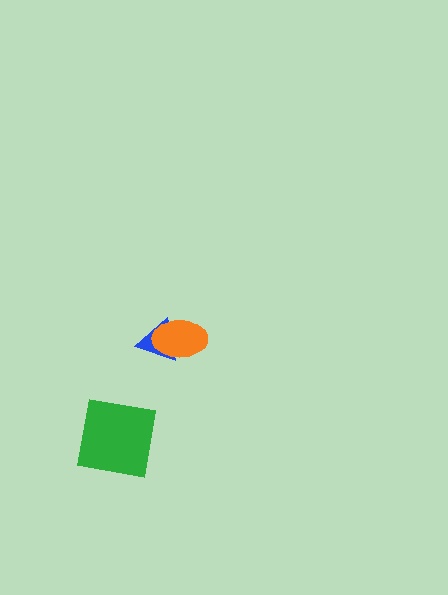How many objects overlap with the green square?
0 objects overlap with the green square.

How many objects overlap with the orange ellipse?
1 object overlaps with the orange ellipse.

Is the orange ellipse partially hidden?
No, no other shape covers it.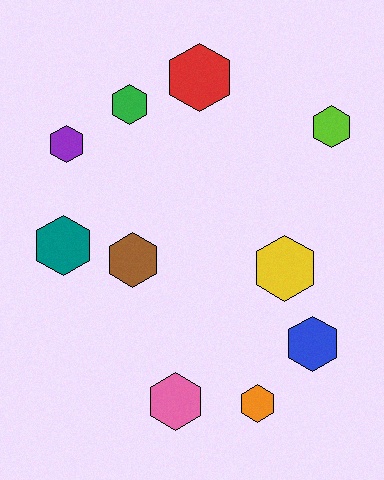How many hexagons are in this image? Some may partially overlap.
There are 10 hexagons.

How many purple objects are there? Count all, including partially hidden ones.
There is 1 purple object.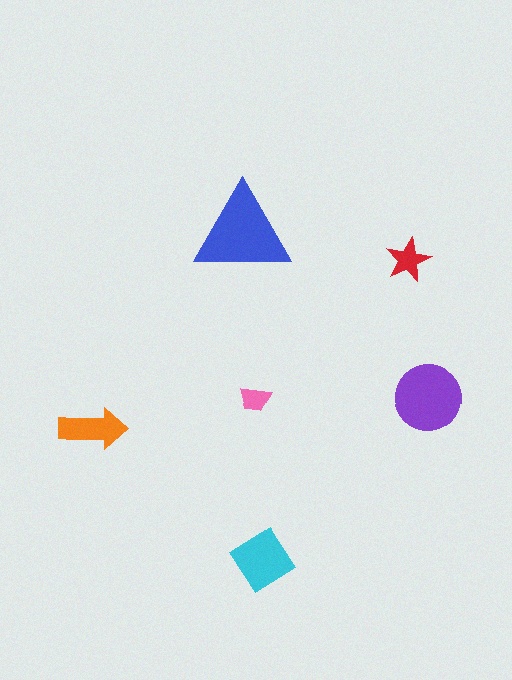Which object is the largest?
The blue triangle.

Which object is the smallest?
The pink trapezoid.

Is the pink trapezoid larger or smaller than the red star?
Smaller.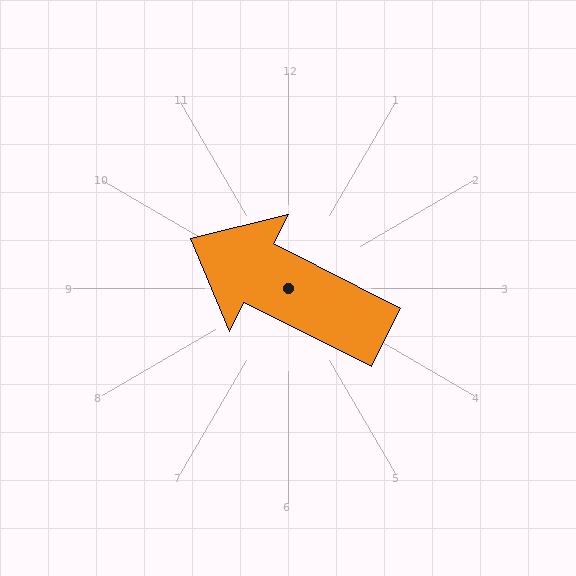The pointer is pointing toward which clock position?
Roughly 10 o'clock.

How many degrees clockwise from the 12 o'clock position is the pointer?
Approximately 297 degrees.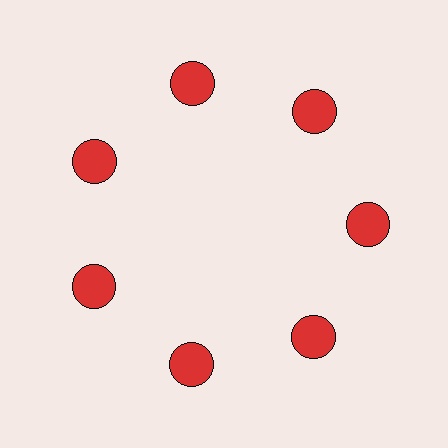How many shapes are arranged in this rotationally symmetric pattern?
There are 7 shapes, arranged in 7 groups of 1.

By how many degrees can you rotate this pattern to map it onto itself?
The pattern maps onto itself every 51 degrees of rotation.